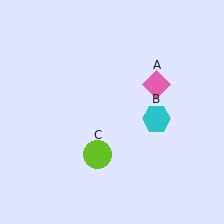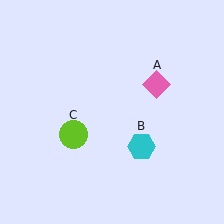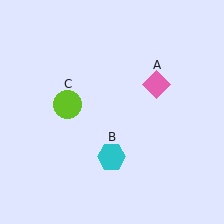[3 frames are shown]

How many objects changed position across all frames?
2 objects changed position: cyan hexagon (object B), lime circle (object C).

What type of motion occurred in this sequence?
The cyan hexagon (object B), lime circle (object C) rotated clockwise around the center of the scene.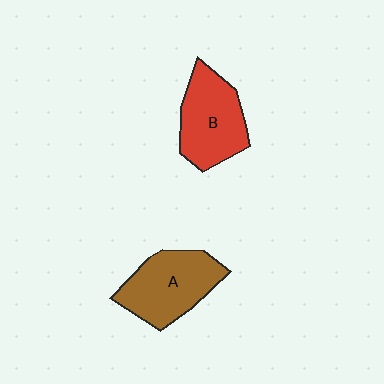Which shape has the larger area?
Shape A (brown).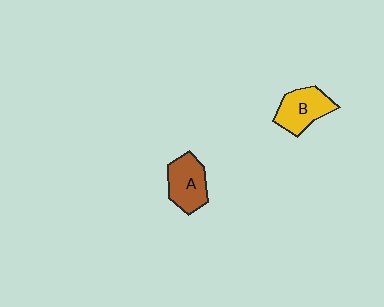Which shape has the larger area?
Shape A (brown).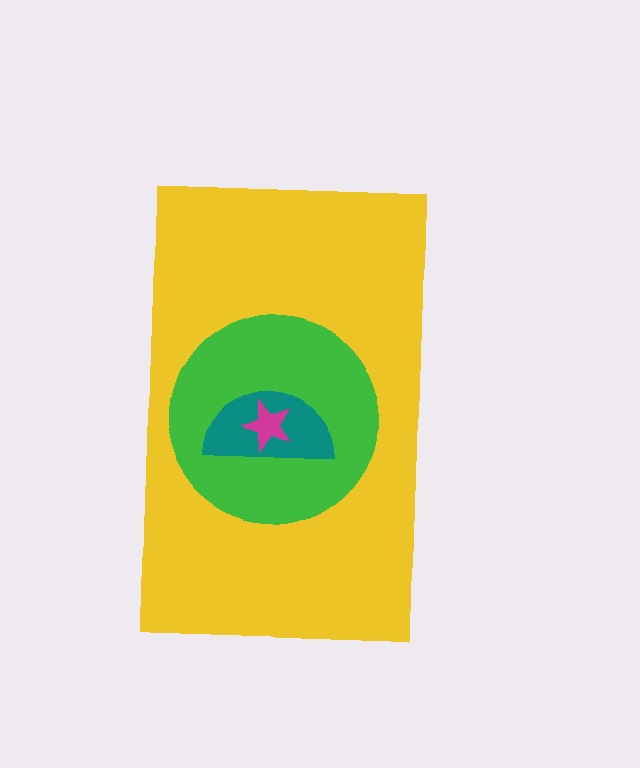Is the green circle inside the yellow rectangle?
Yes.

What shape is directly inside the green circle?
The teal semicircle.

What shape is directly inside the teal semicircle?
The magenta star.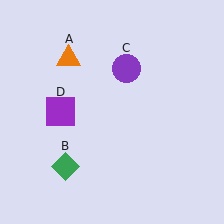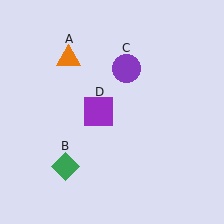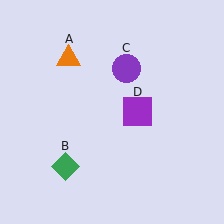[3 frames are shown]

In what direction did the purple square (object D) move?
The purple square (object D) moved right.